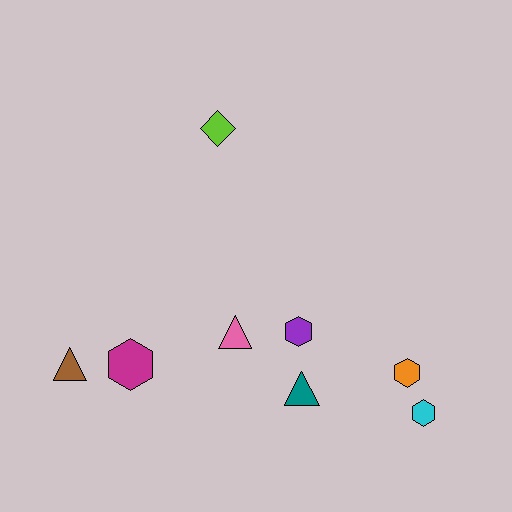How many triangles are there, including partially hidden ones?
There are 3 triangles.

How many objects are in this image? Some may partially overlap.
There are 8 objects.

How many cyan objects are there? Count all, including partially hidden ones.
There is 1 cyan object.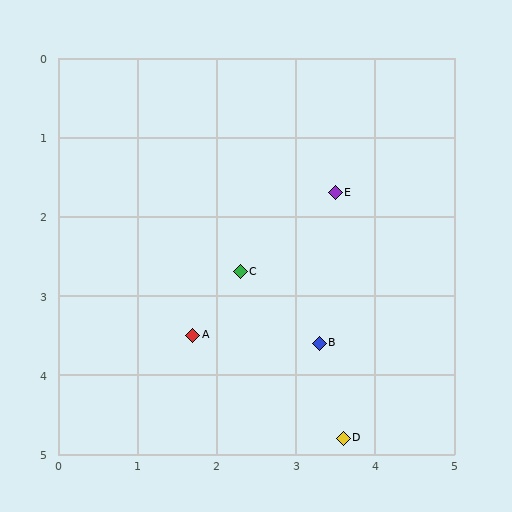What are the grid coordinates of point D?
Point D is at approximately (3.6, 4.8).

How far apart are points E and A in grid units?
Points E and A are about 2.5 grid units apart.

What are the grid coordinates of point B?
Point B is at approximately (3.3, 3.6).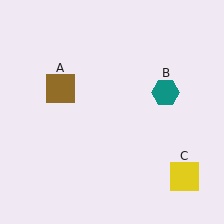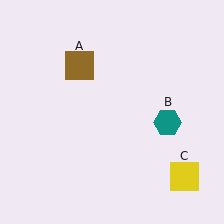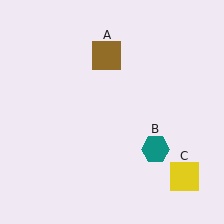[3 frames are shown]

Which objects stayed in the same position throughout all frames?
Yellow square (object C) remained stationary.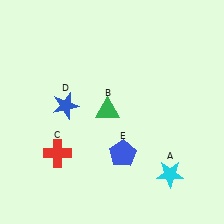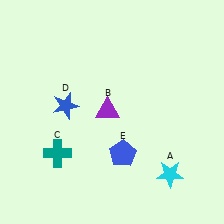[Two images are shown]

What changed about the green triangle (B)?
In Image 1, B is green. In Image 2, it changed to purple.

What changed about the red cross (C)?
In Image 1, C is red. In Image 2, it changed to teal.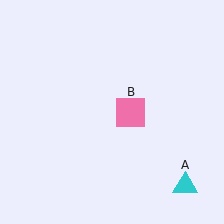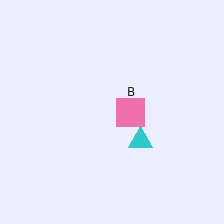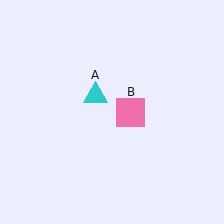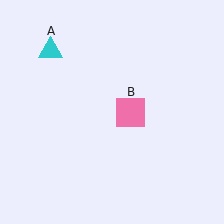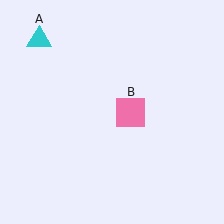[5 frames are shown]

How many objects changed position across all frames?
1 object changed position: cyan triangle (object A).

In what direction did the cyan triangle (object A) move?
The cyan triangle (object A) moved up and to the left.